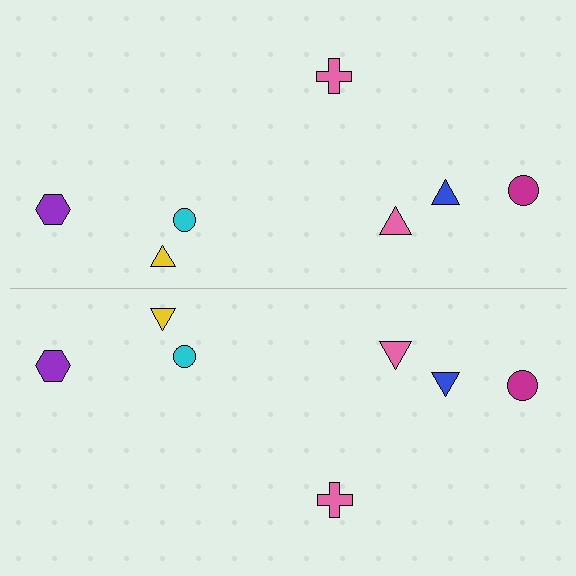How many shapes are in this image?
There are 14 shapes in this image.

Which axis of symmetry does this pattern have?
The pattern has a horizontal axis of symmetry running through the center of the image.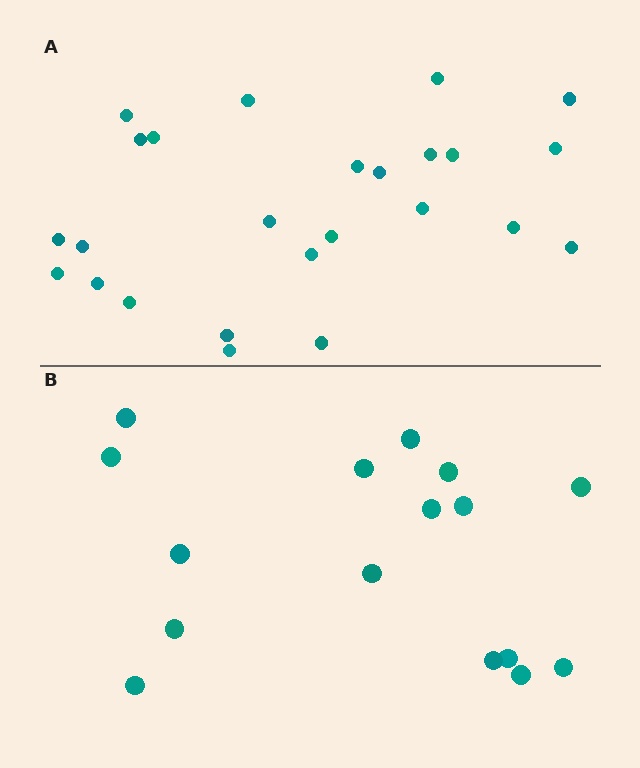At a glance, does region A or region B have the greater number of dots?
Region A (the top region) has more dots.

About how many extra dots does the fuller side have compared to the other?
Region A has roughly 8 or so more dots than region B.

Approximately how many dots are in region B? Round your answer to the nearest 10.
About 20 dots. (The exact count is 16, which rounds to 20.)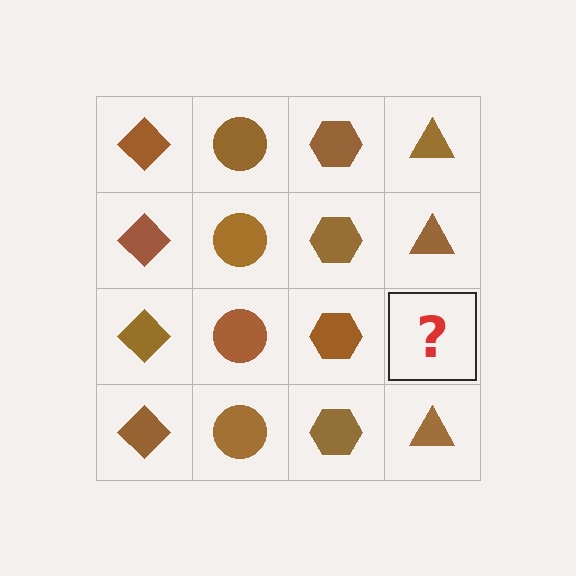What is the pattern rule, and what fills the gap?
The rule is that each column has a consistent shape. The gap should be filled with a brown triangle.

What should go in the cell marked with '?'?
The missing cell should contain a brown triangle.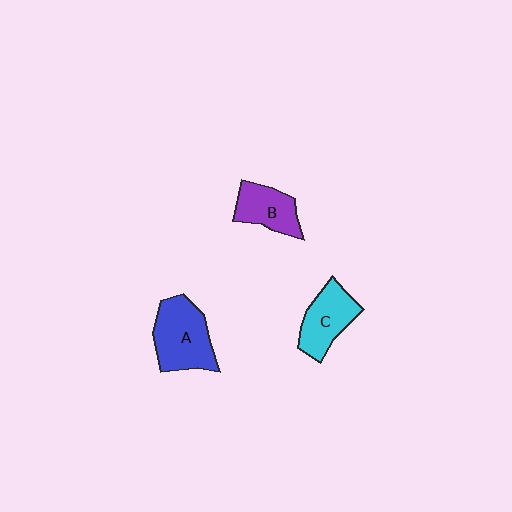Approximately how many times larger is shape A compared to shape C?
Approximately 1.3 times.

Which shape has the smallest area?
Shape B (purple).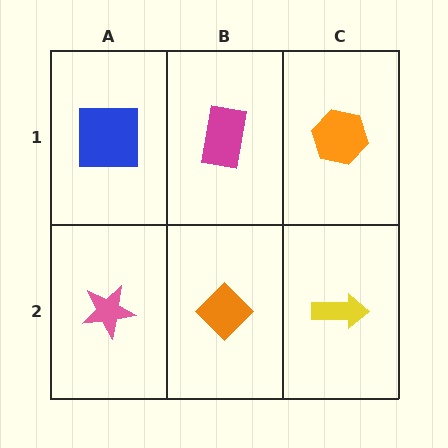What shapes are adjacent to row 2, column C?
An orange hexagon (row 1, column C), an orange diamond (row 2, column B).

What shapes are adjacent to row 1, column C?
A yellow arrow (row 2, column C), a magenta rectangle (row 1, column B).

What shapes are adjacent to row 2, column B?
A magenta rectangle (row 1, column B), a pink star (row 2, column A), a yellow arrow (row 2, column C).